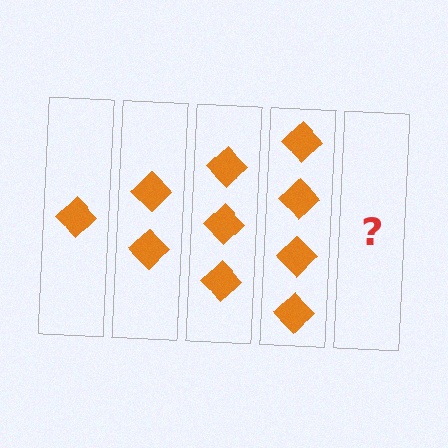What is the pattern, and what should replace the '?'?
The pattern is that each step adds one more diamond. The '?' should be 5 diamonds.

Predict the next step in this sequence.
The next step is 5 diamonds.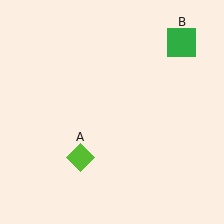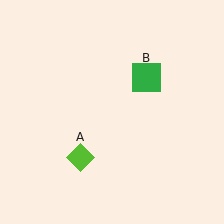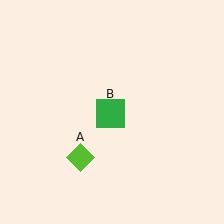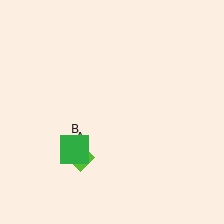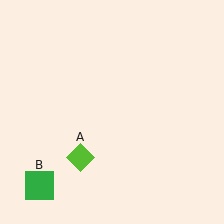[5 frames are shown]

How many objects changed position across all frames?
1 object changed position: green square (object B).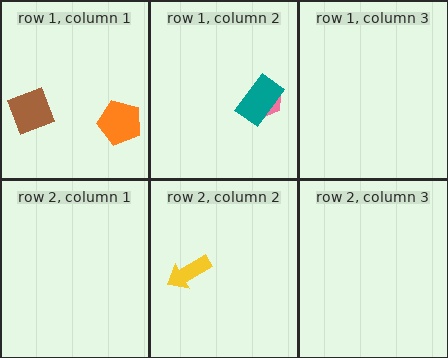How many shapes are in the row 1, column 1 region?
2.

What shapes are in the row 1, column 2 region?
The pink hexagon, the teal rectangle.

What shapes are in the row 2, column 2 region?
The yellow arrow.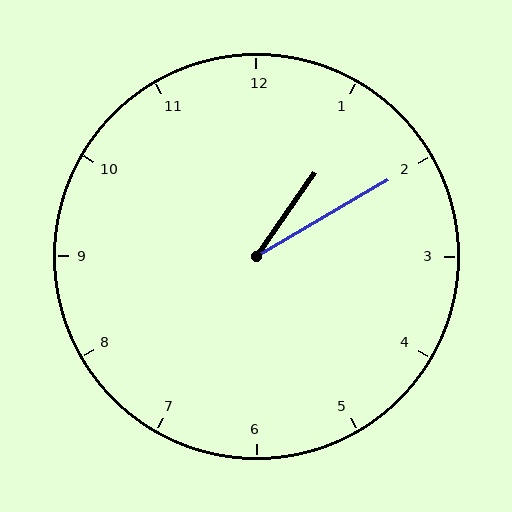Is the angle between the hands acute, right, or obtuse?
It is acute.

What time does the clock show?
1:10.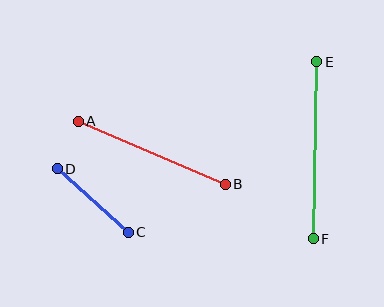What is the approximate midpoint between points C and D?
The midpoint is at approximately (93, 200) pixels.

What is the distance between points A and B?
The distance is approximately 160 pixels.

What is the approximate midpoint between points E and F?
The midpoint is at approximately (315, 150) pixels.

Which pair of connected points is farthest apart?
Points E and F are farthest apart.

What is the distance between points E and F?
The distance is approximately 177 pixels.